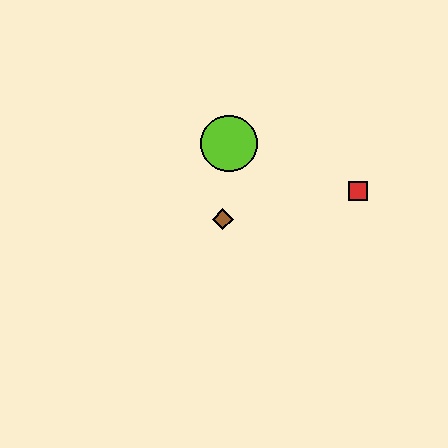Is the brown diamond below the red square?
Yes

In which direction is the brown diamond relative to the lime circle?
The brown diamond is below the lime circle.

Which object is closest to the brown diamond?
The lime circle is closest to the brown diamond.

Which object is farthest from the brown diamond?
The red square is farthest from the brown diamond.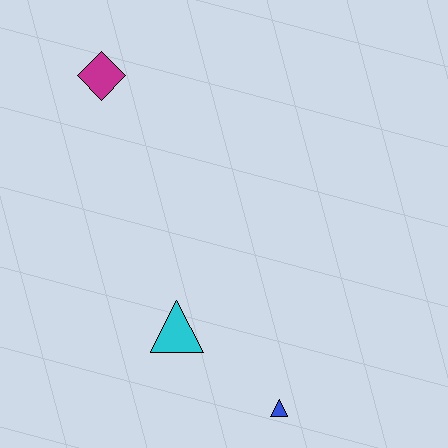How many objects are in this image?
There are 3 objects.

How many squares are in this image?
There are no squares.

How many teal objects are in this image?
There are no teal objects.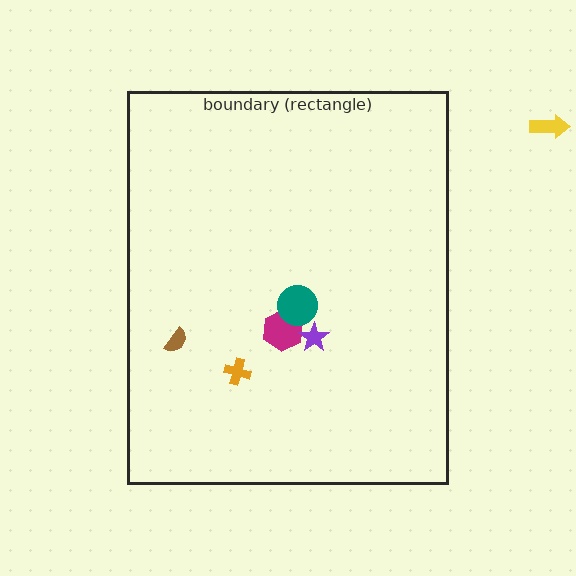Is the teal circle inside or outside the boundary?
Inside.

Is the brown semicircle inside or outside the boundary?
Inside.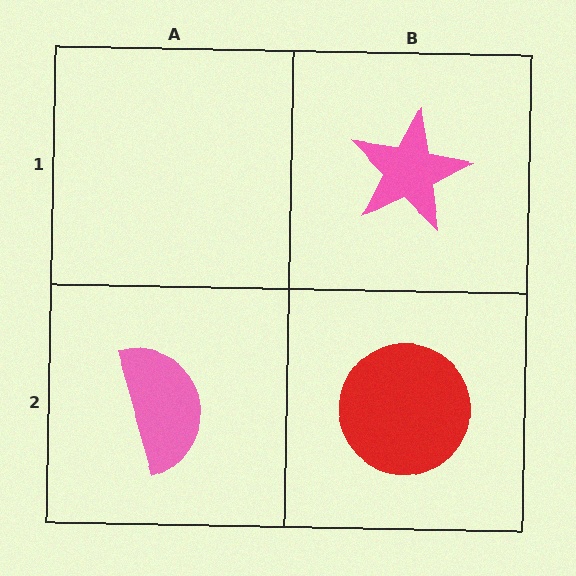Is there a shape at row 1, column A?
No, that cell is empty.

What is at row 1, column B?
A pink star.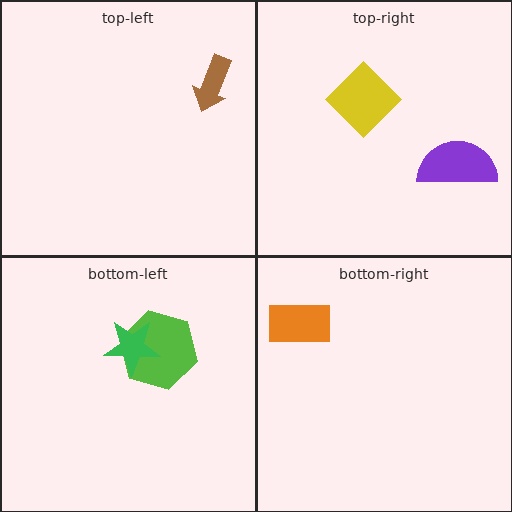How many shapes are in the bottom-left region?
2.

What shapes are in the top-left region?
The brown arrow.